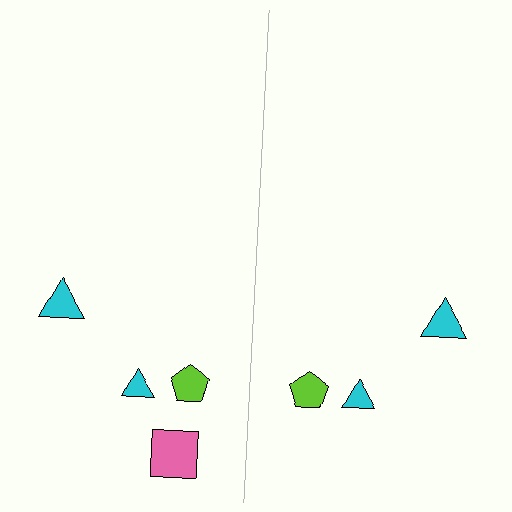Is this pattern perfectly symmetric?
No, the pattern is not perfectly symmetric. A pink square is missing from the right side.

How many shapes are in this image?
There are 7 shapes in this image.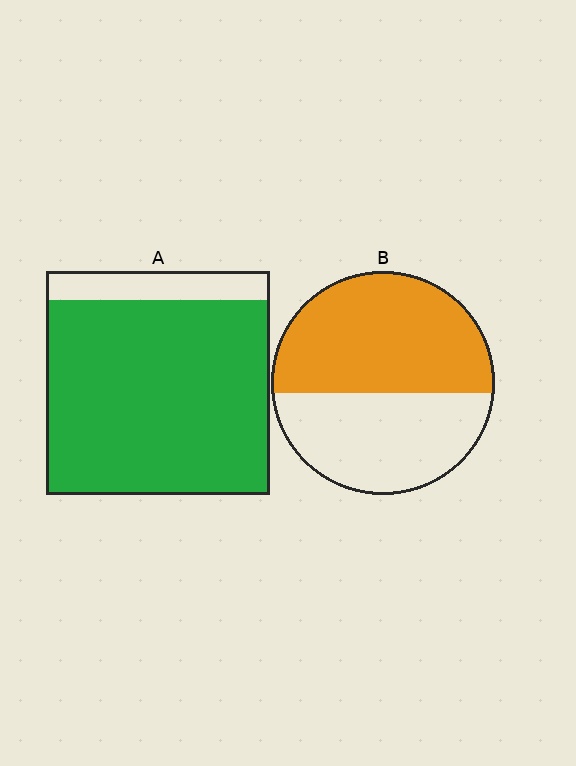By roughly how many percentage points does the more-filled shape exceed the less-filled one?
By roughly 30 percentage points (A over B).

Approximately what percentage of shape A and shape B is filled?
A is approximately 85% and B is approximately 55%.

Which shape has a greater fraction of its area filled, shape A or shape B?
Shape A.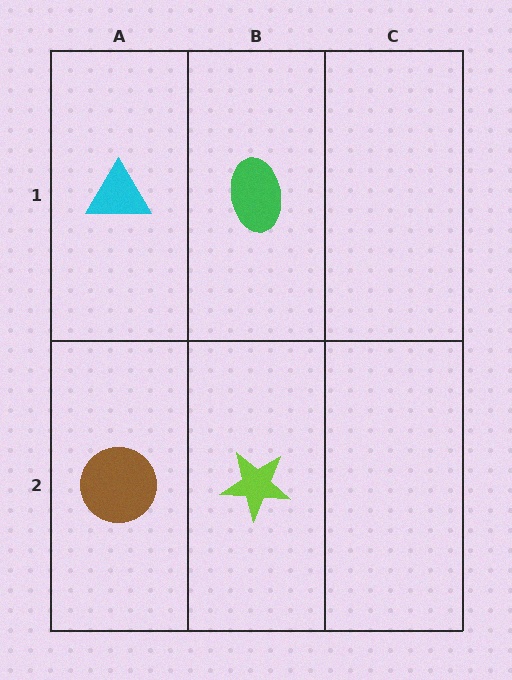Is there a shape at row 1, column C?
No, that cell is empty.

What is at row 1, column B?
A green ellipse.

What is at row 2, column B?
A lime star.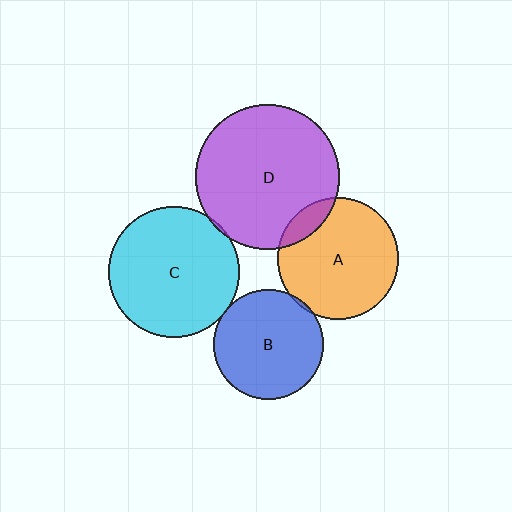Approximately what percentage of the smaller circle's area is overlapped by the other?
Approximately 5%.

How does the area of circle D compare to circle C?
Approximately 1.2 times.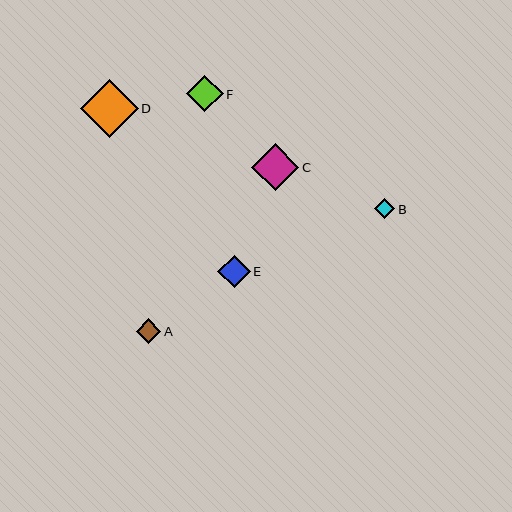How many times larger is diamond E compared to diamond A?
Diamond E is approximately 1.3 times the size of diamond A.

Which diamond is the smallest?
Diamond B is the smallest with a size of approximately 20 pixels.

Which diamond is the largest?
Diamond D is the largest with a size of approximately 58 pixels.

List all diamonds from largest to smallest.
From largest to smallest: D, C, F, E, A, B.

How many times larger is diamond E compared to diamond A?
Diamond E is approximately 1.3 times the size of diamond A.